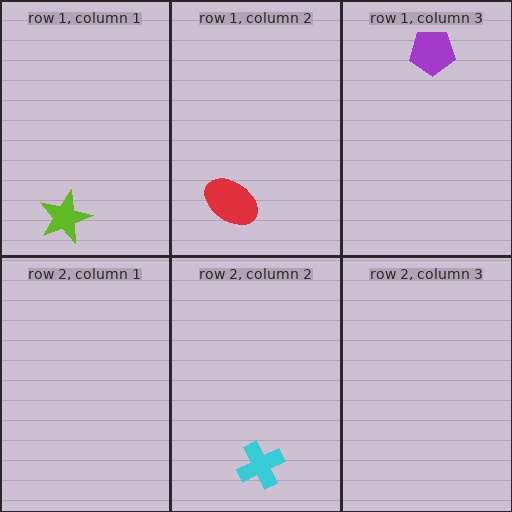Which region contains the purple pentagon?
The row 1, column 3 region.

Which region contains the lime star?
The row 1, column 1 region.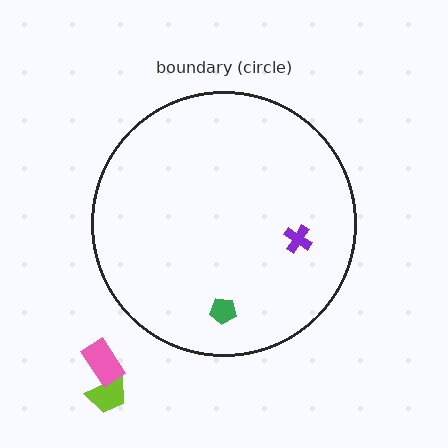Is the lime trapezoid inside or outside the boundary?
Outside.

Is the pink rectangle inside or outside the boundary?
Outside.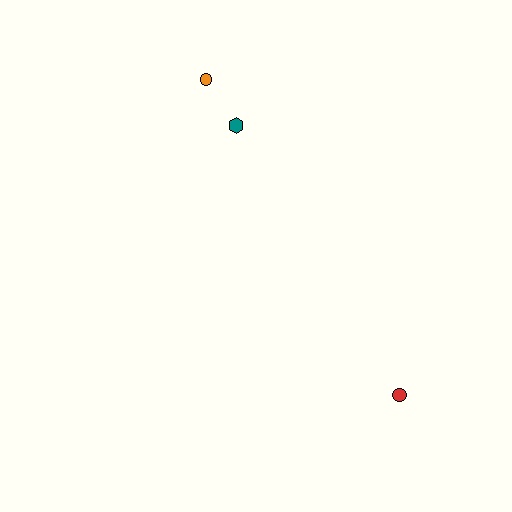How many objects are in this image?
There are 3 objects.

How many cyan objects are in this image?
There are no cyan objects.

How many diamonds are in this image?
There are no diamonds.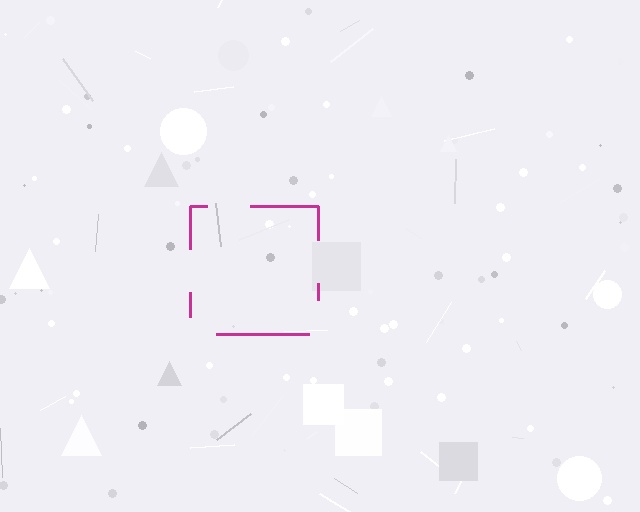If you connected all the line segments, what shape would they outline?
They would outline a square.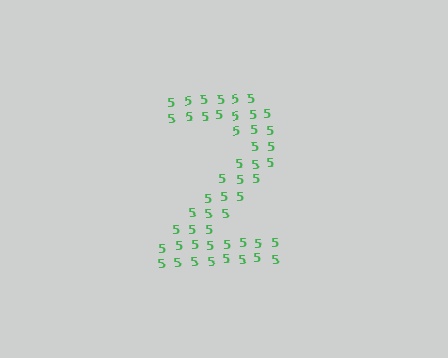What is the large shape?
The large shape is the digit 2.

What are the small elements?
The small elements are digit 5's.